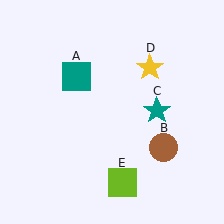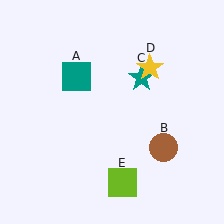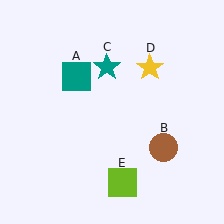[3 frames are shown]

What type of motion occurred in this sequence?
The teal star (object C) rotated counterclockwise around the center of the scene.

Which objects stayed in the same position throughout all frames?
Teal square (object A) and brown circle (object B) and yellow star (object D) and lime square (object E) remained stationary.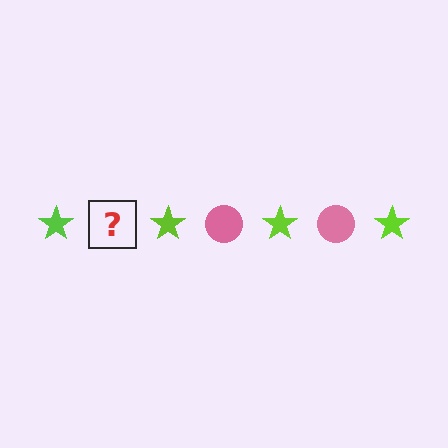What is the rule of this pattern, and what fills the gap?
The rule is that the pattern alternates between lime star and pink circle. The gap should be filled with a pink circle.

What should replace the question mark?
The question mark should be replaced with a pink circle.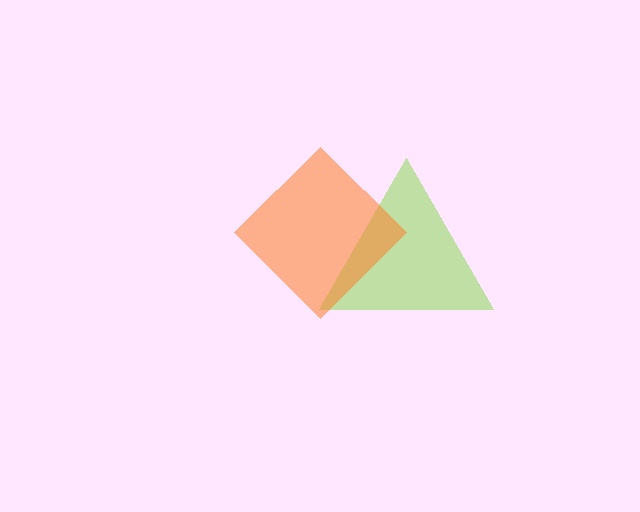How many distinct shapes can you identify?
There are 2 distinct shapes: a lime triangle, an orange diamond.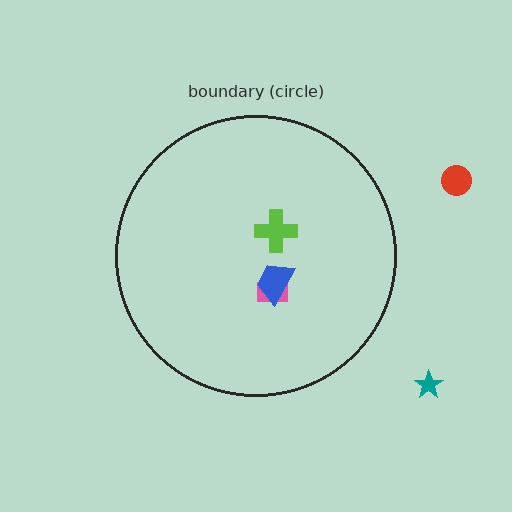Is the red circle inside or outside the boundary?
Outside.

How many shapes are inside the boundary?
3 inside, 2 outside.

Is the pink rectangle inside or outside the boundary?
Inside.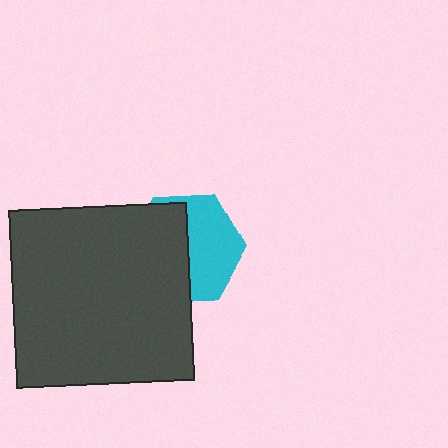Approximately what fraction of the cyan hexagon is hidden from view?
Roughly 51% of the cyan hexagon is hidden behind the dark gray square.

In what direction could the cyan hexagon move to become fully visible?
The cyan hexagon could move right. That would shift it out from behind the dark gray square entirely.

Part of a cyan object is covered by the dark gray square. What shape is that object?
It is a hexagon.